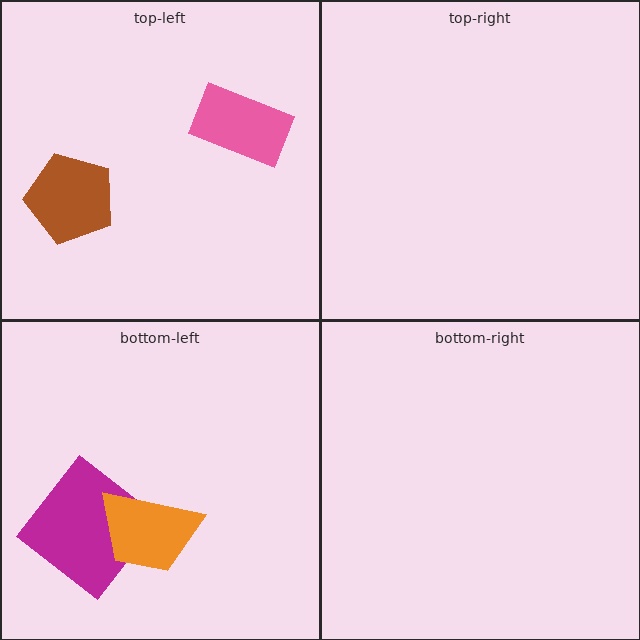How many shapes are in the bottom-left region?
2.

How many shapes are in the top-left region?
2.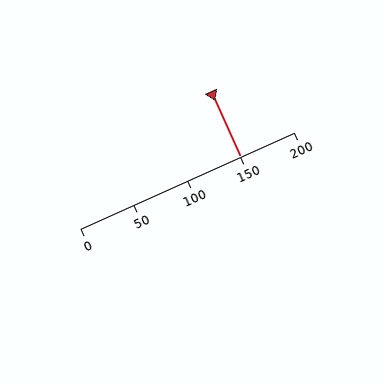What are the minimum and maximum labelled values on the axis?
The axis runs from 0 to 200.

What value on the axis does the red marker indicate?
The marker indicates approximately 150.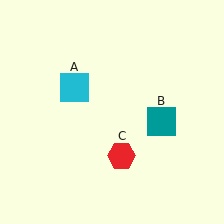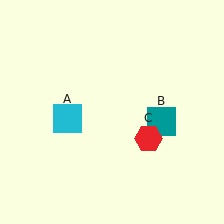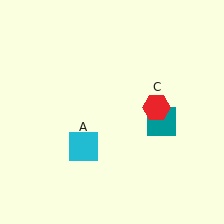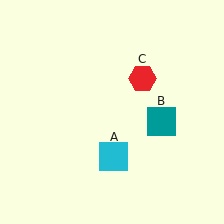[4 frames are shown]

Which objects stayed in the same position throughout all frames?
Teal square (object B) remained stationary.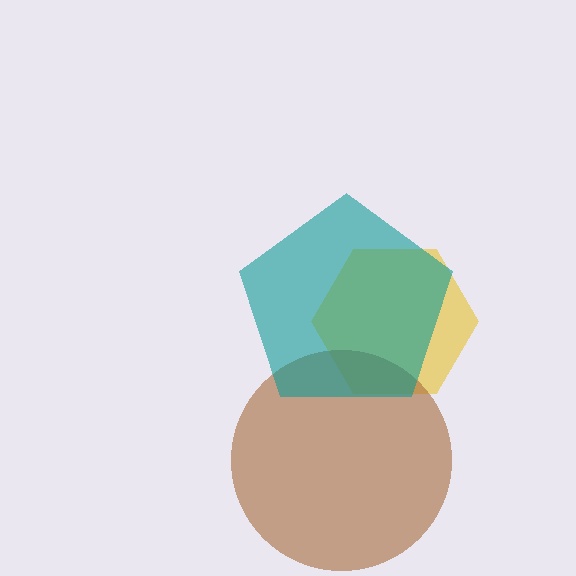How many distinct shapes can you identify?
There are 3 distinct shapes: a yellow hexagon, a brown circle, a teal pentagon.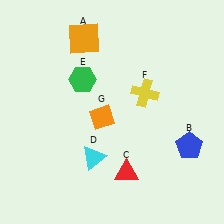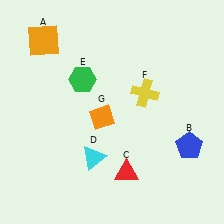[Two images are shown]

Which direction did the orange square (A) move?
The orange square (A) moved left.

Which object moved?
The orange square (A) moved left.